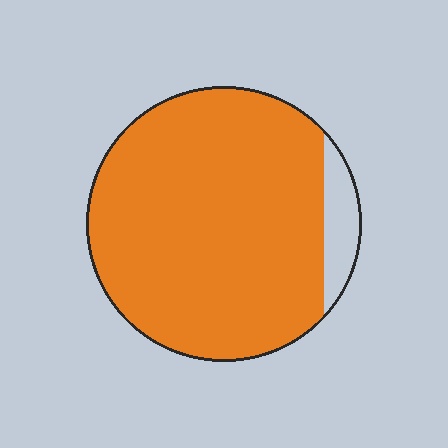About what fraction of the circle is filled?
About nine tenths (9/10).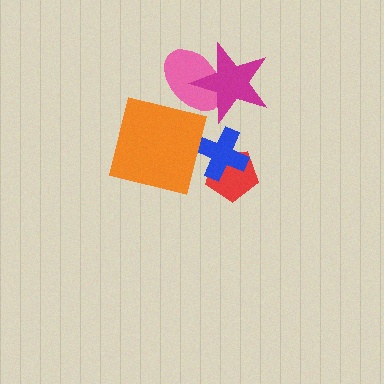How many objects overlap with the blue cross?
1 object overlaps with the blue cross.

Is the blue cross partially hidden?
No, no other shape covers it.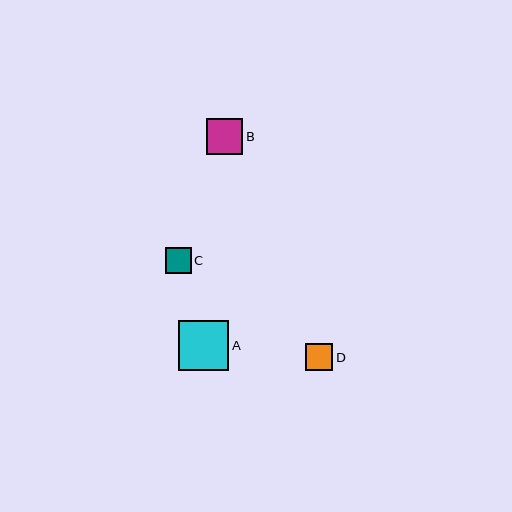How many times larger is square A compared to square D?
Square A is approximately 1.8 times the size of square D.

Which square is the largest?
Square A is the largest with a size of approximately 50 pixels.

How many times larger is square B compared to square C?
Square B is approximately 1.4 times the size of square C.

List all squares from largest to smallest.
From largest to smallest: A, B, D, C.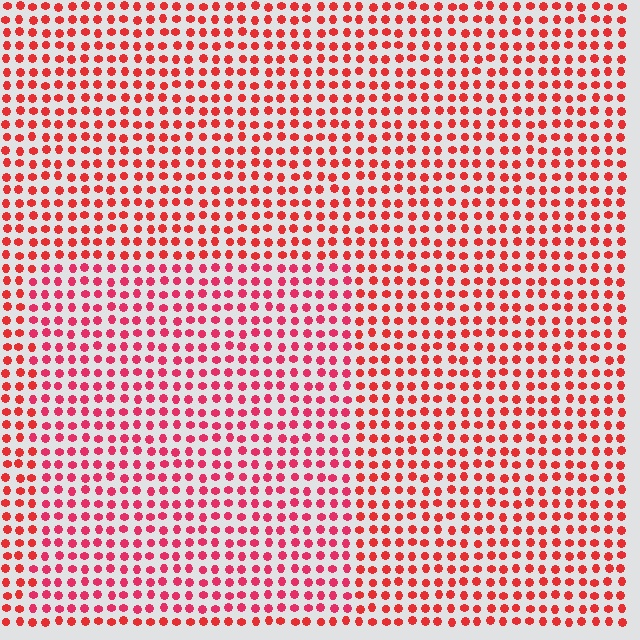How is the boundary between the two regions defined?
The boundary is defined purely by a slight shift in hue (about 18 degrees). Spacing, size, and orientation are identical on both sides.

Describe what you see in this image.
The image is filled with small red elements in a uniform arrangement. A rectangle-shaped region is visible where the elements are tinted to a slightly different hue, forming a subtle color boundary.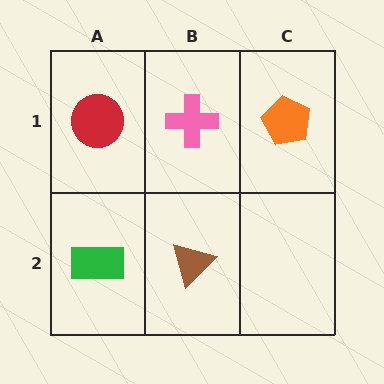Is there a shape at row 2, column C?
No, that cell is empty.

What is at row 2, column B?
A brown triangle.